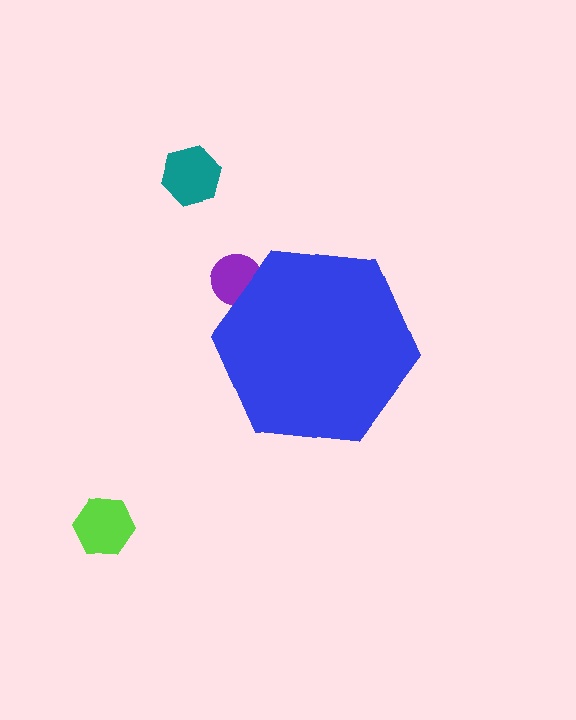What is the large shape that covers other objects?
A blue hexagon.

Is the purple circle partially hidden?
Yes, the purple circle is partially hidden behind the blue hexagon.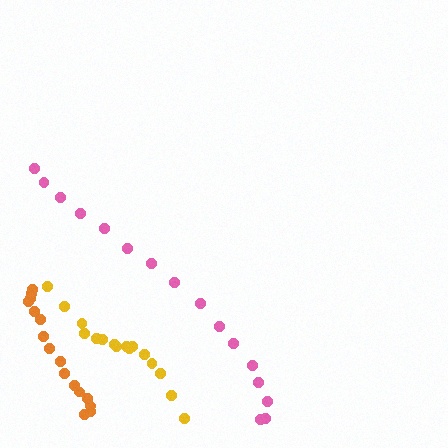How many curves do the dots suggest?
There are 3 distinct paths.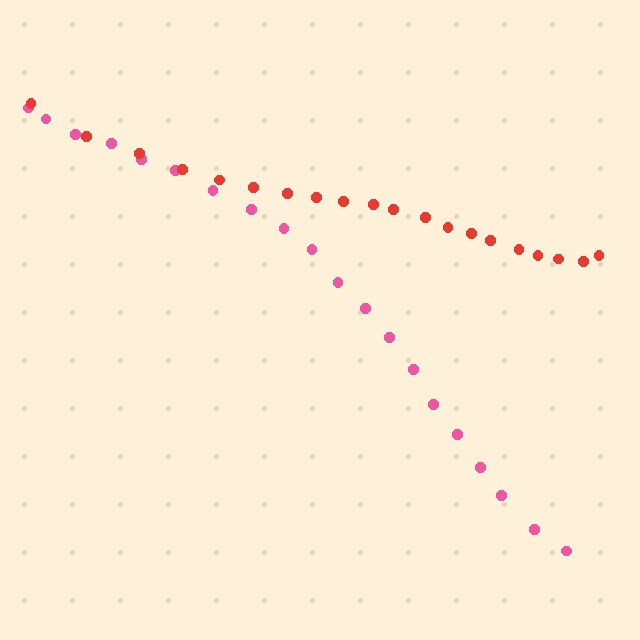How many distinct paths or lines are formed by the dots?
There are 2 distinct paths.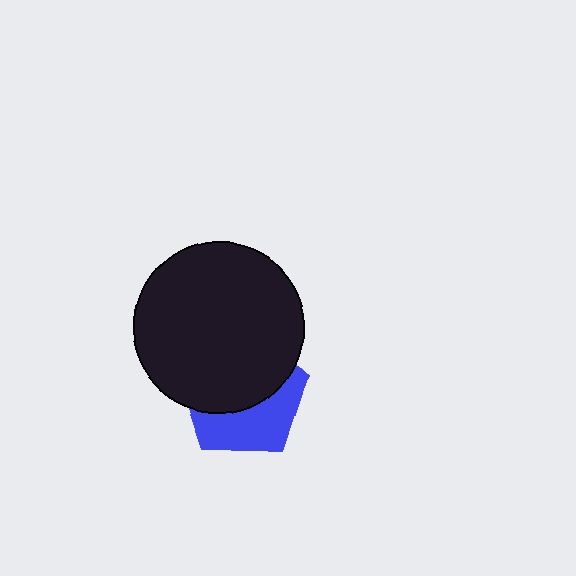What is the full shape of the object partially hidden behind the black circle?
The partially hidden object is a blue pentagon.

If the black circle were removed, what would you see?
You would see the complete blue pentagon.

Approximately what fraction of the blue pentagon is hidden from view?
Roughly 57% of the blue pentagon is hidden behind the black circle.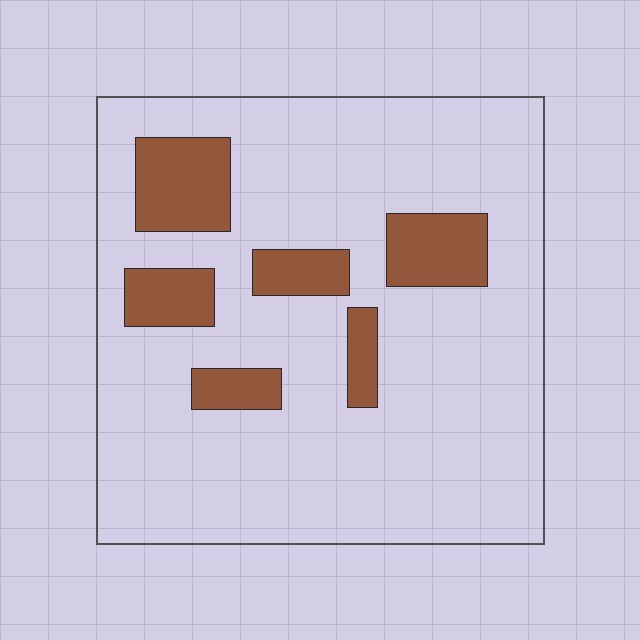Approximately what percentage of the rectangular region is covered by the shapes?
Approximately 15%.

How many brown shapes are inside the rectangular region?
6.